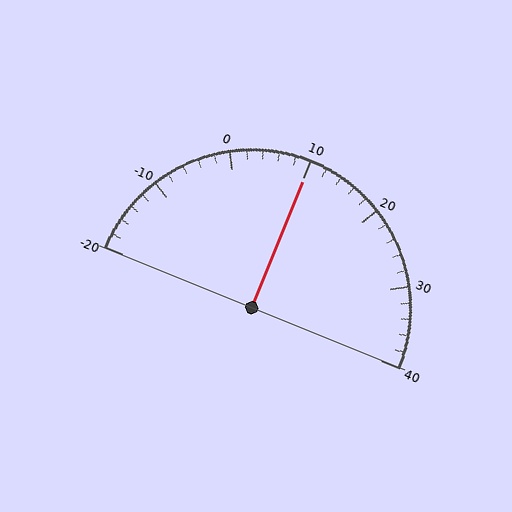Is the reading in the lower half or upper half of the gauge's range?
The reading is in the upper half of the range (-20 to 40).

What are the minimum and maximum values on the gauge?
The gauge ranges from -20 to 40.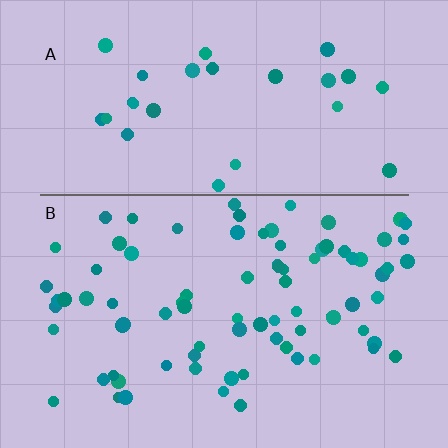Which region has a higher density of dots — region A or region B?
B (the bottom).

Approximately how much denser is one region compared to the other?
Approximately 2.8× — region B over region A.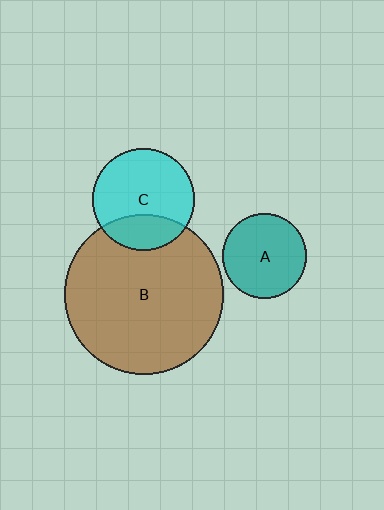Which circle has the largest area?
Circle B (brown).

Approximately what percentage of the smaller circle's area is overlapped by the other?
Approximately 25%.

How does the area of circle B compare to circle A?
Approximately 3.6 times.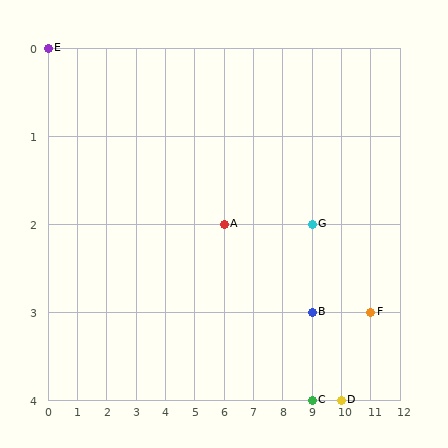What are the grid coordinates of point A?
Point A is at grid coordinates (6, 2).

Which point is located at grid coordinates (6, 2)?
Point A is at (6, 2).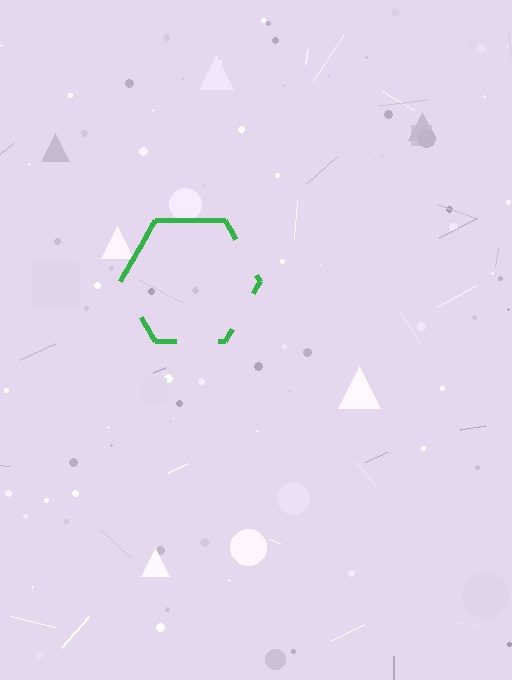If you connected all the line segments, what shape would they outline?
They would outline a hexagon.